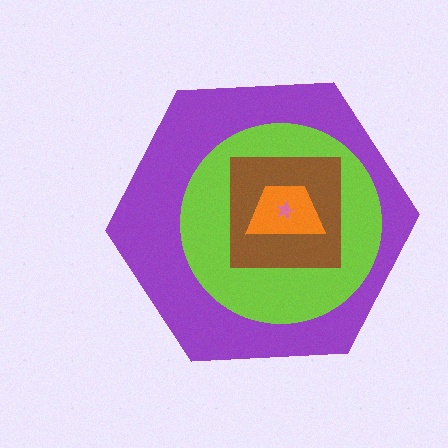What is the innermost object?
The pink star.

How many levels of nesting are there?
5.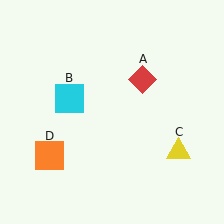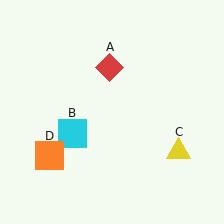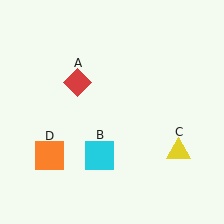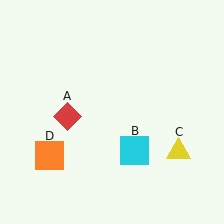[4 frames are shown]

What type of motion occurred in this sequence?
The red diamond (object A), cyan square (object B) rotated counterclockwise around the center of the scene.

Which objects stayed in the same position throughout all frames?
Yellow triangle (object C) and orange square (object D) remained stationary.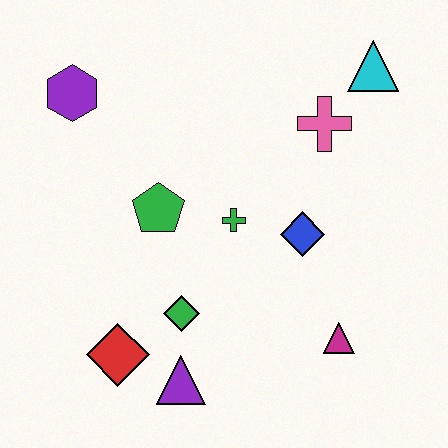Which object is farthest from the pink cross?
The red diamond is farthest from the pink cross.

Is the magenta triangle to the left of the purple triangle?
No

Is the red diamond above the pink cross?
No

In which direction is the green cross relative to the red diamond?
The green cross is above the red diamond.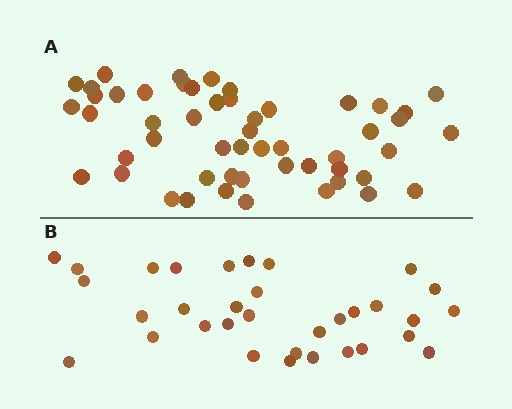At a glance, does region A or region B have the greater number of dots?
Region A (the top region) has more dots.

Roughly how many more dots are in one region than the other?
Region A has approximately 20 more dots than region B.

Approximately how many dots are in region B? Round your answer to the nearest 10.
About 30 dots. (The exact count is 33, which rounds to 30.)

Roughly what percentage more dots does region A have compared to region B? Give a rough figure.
About 60% more.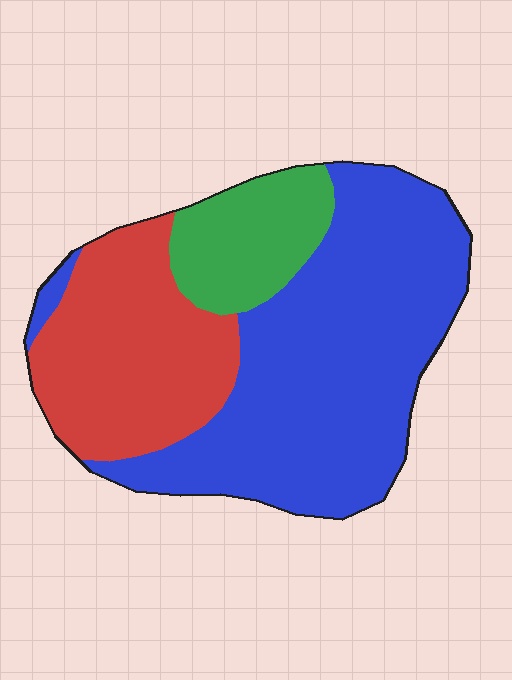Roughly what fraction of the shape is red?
Red covers around 30% of the shape.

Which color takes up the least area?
Green, at roughly 15%.